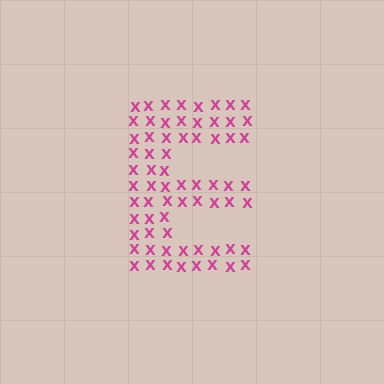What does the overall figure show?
The overall figure shows the letter E.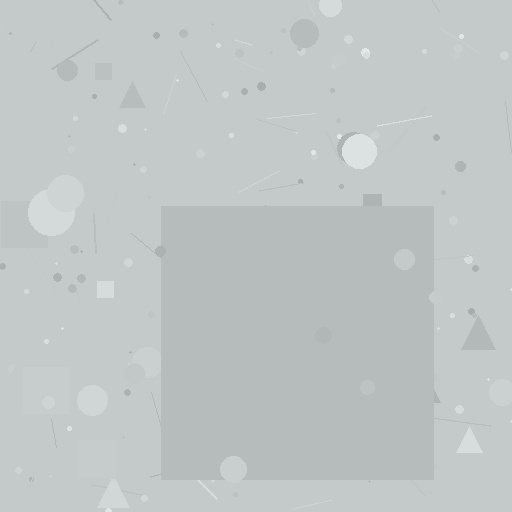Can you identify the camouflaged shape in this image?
The camouflaged shape is a square.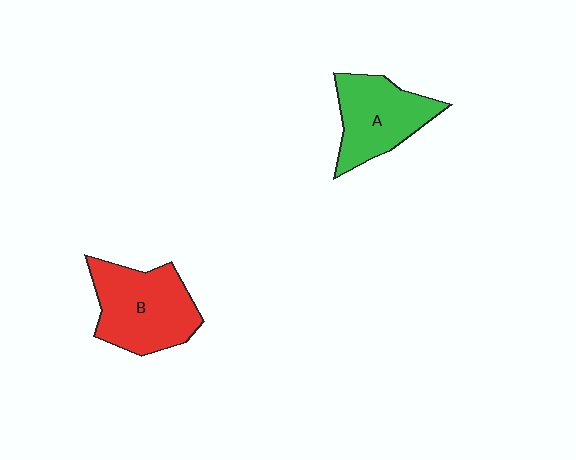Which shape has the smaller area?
Shape A (green).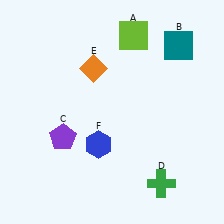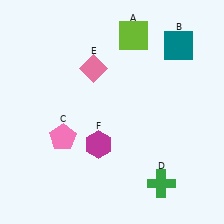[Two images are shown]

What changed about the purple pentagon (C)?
In Image 1, C is purple. In Image 2, it changed to pink.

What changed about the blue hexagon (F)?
In Image 1, F is blue. In Image 2, it changed to magenta.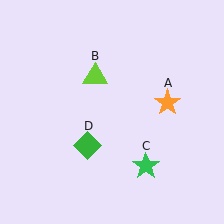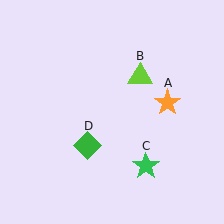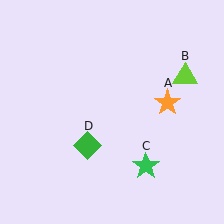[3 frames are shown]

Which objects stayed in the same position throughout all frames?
Orange star (object A) and green star (object C) and green diamond (object D) remained stationary.